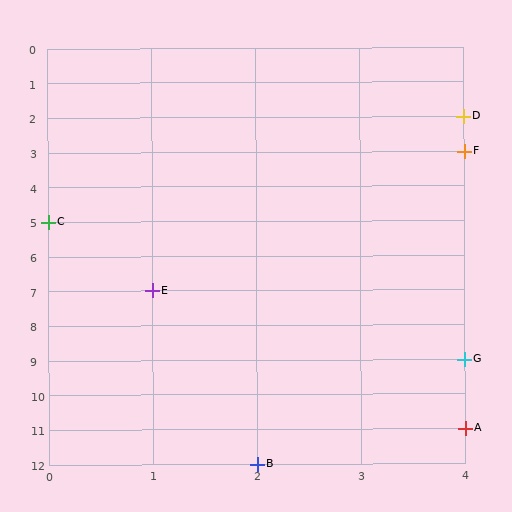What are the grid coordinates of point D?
Point D is at grid coordinates (4, 2).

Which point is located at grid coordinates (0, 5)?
Point C is at (0, 5).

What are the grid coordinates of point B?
Point B is at grid coordinates (2, 12).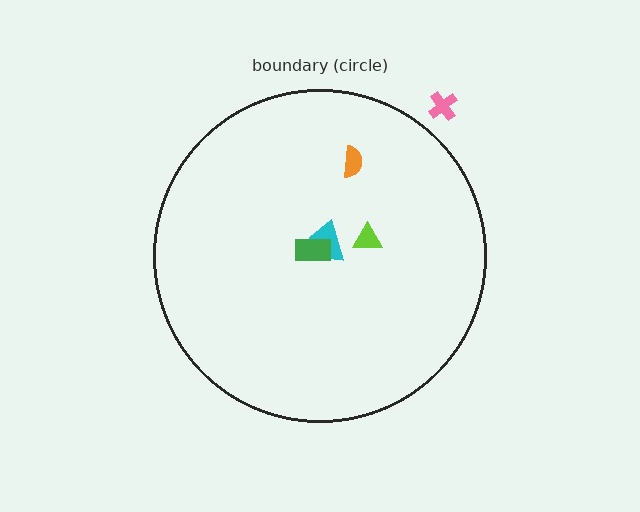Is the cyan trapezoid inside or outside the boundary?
Inside.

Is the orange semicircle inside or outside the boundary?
Inside.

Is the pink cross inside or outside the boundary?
Outside.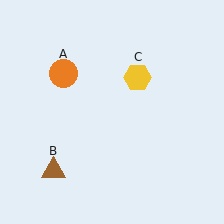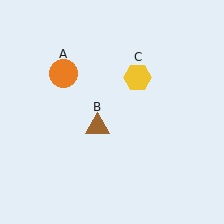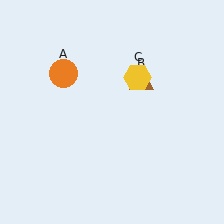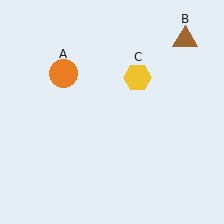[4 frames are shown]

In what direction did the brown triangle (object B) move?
The brown triangle (object B) moved up and to the right.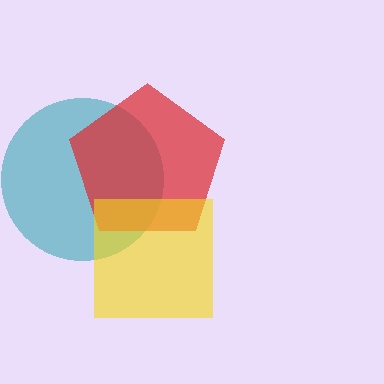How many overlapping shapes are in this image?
There are 3 overlapping shapes in the image.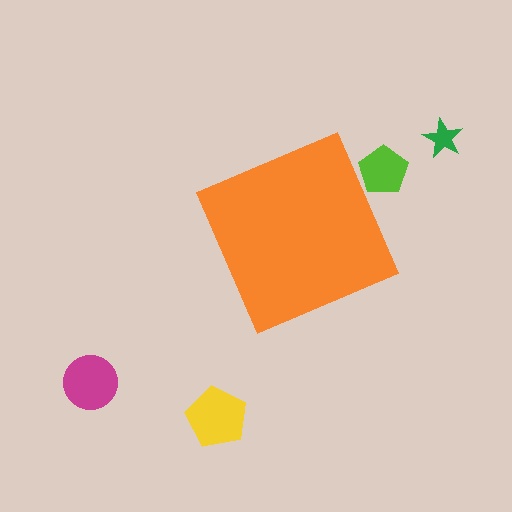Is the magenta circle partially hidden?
No, the magenta circle is fully visible.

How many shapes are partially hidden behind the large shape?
1 shape is partially hidden.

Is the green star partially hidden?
No, the green star is fully visible.